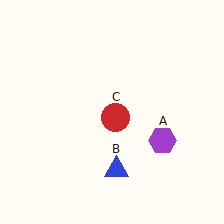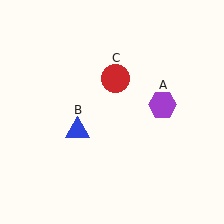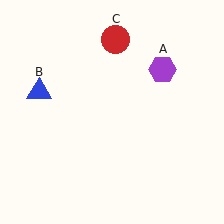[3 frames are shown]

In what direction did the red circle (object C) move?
The red circle (object C) moved up.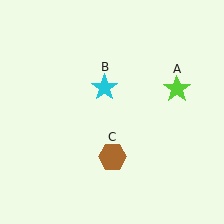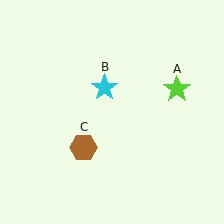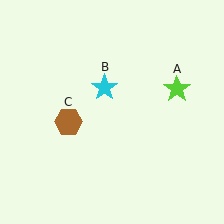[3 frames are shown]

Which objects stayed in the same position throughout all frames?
Lime star (object A) and cyan star (object B) remained stationary.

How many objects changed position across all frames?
1 object changed position: brown hexagon (object C).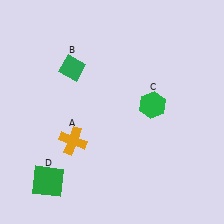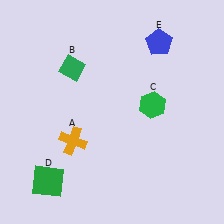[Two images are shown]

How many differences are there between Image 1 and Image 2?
There is 1 difference between the two images.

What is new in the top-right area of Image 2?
A blue pentagon (E) was added in the top-right area of Image 2.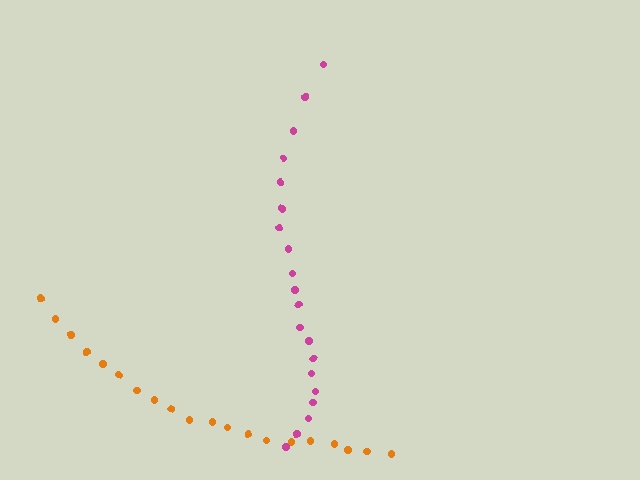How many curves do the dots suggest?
There are 2 distinct paths.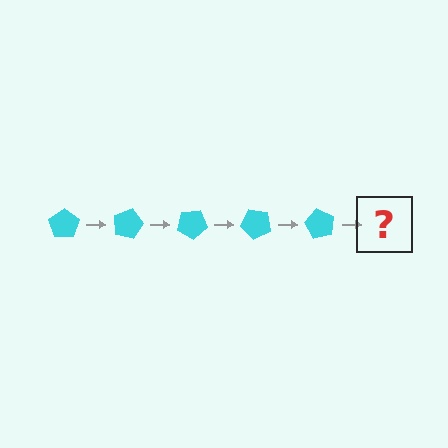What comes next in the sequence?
The next element should be a cyan pentagon rotated 75 degrees.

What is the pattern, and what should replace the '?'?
The pattern is that the pentagon rotates 15 degrees each step. The '?' should be a cyan pentagon rotated 75 degrees.